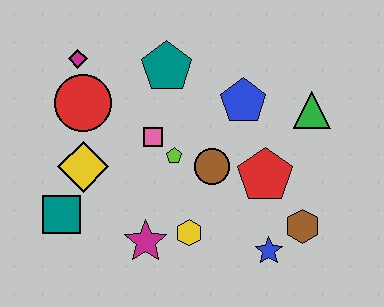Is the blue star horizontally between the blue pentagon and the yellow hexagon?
No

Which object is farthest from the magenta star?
The green triangle is farthest from the magenta star.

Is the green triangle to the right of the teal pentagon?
Yes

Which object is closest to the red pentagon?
The brown circle is closest to the red pentagon.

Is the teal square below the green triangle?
Yes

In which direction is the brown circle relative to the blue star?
The brown circle is above the blue star.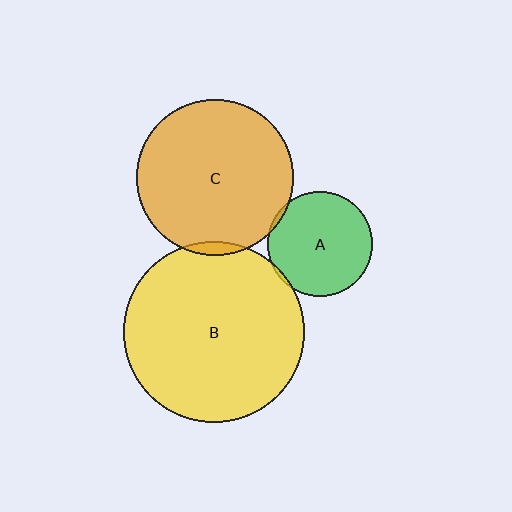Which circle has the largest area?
Circle B (yellow).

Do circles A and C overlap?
Yes.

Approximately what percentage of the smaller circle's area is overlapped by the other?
Approximately 5%.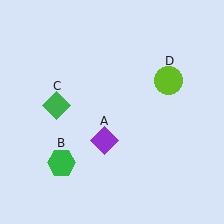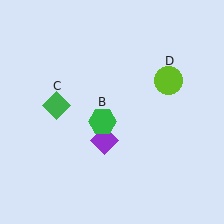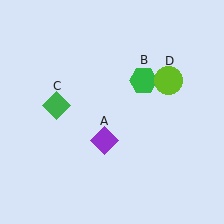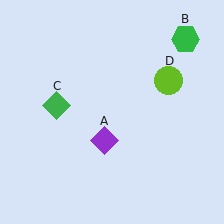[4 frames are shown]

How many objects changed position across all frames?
1 object changed position: green hexagon (object B).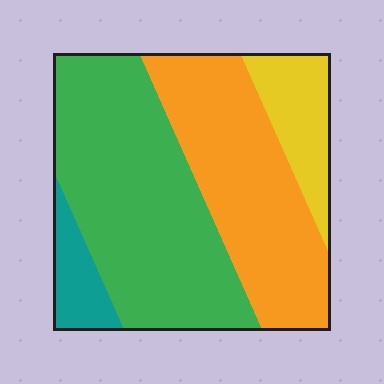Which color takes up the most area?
Green, at roughly 45%.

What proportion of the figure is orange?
Orange covers about 35% of the figure.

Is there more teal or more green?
Green.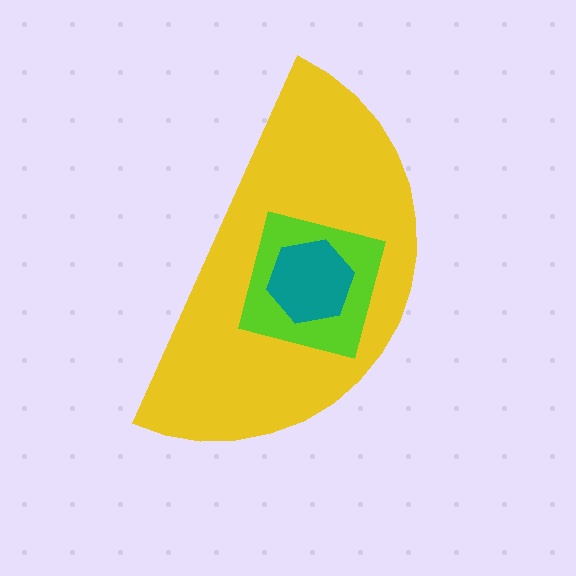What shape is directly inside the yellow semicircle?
The lime square.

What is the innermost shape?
The teal hexagon.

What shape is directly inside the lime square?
The teal hexagon.